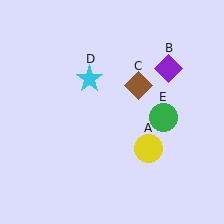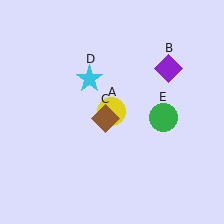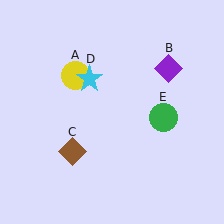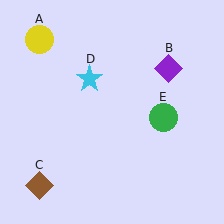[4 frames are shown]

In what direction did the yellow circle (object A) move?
The yellow circle (object A) moved up and to the left.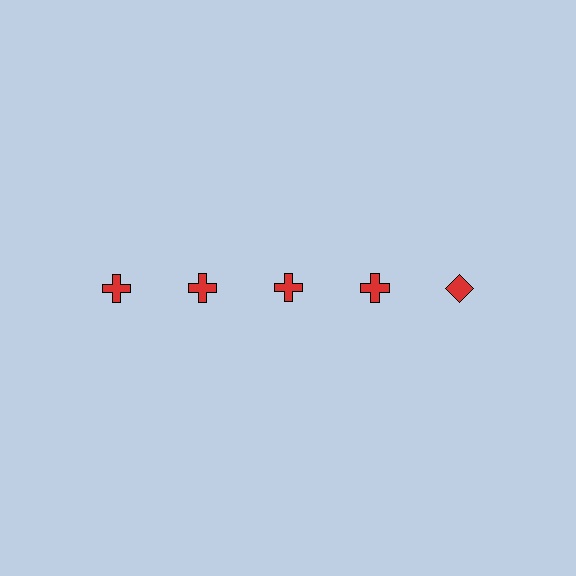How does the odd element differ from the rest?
It has a different shape: diamond instead of cross.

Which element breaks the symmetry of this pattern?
The red diamond in the top row, rightmost column breaks the symmetry. All other shapes are red crosses.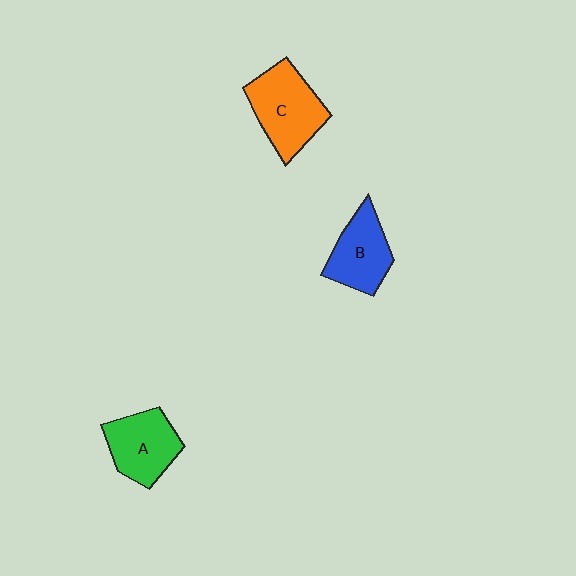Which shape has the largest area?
Shape C (orange).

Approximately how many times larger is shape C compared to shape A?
Approximately 1.2 times.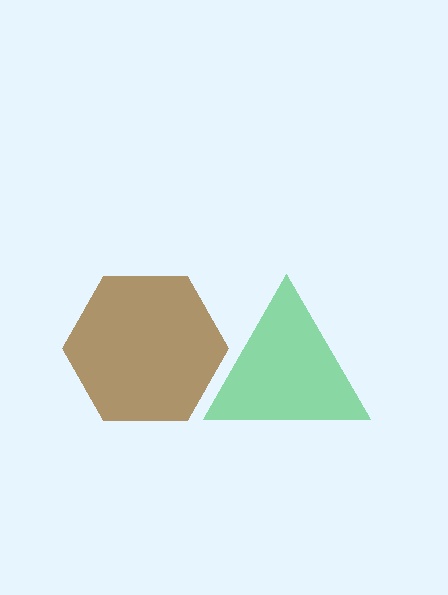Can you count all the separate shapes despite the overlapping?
Yes, there are 2 separate shapes.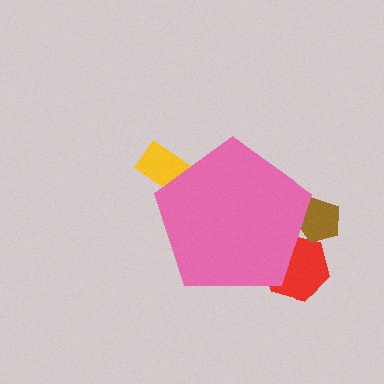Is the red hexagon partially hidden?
Yes, the red hexagon is partially hidden behind the pink pentagon.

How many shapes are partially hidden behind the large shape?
3 shapes are partially hidden.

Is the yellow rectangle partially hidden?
Yes, the yellow rectangle is partially hidden behind the pink pentagon.